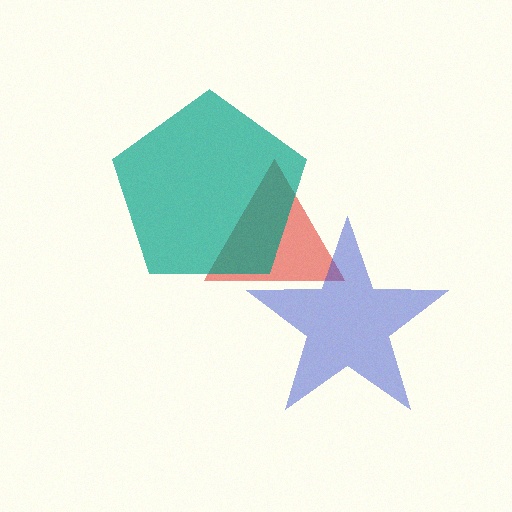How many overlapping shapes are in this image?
There are 3 overlapping shapes in the image.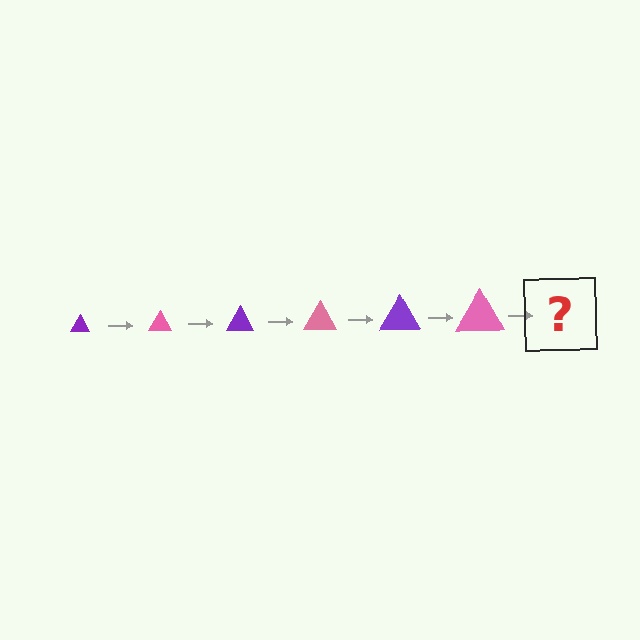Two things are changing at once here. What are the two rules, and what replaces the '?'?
The two rules are that the triangle grows larger each step and the color cycles through purple and pink. The '?' should be a purple triangle, larger than the previous one.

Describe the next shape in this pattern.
It should be a purple triangle, larger than the previous one.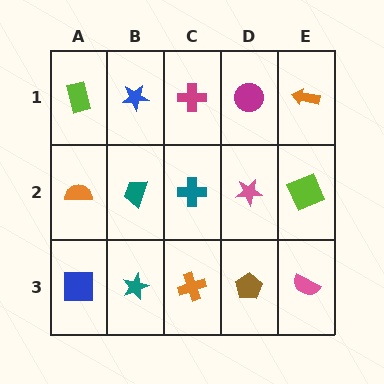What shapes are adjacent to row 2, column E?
An orange arrow (row 1, column E), a pink semicircle (row 3, column E), a pink star (row 2, column D).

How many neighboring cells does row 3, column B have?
3.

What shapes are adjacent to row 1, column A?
An orange semicircle (row 2, column A), a blue star (row 1, column B).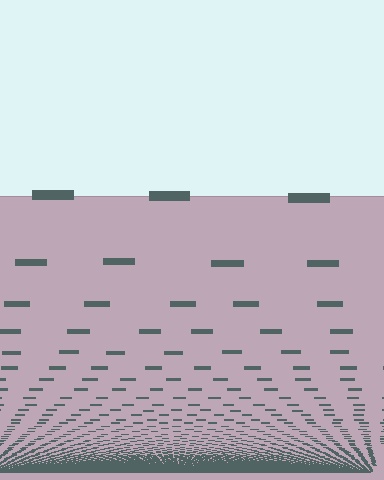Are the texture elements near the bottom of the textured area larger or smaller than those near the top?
Smaller. The gradient is inverted — elements near the bottom are smaller and denser.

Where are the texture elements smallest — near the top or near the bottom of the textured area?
Near the bottom.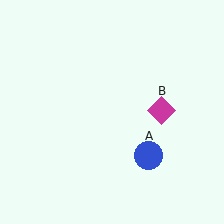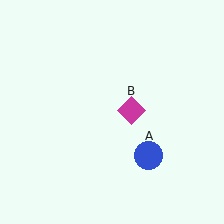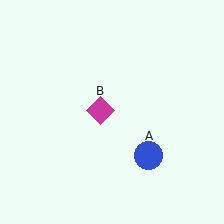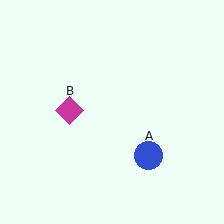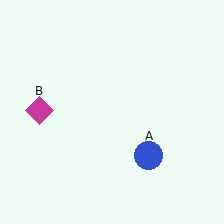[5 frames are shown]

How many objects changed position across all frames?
1 object changed position: magenta diamond (object B).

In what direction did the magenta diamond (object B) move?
The magenta diamond (object B) moved left.